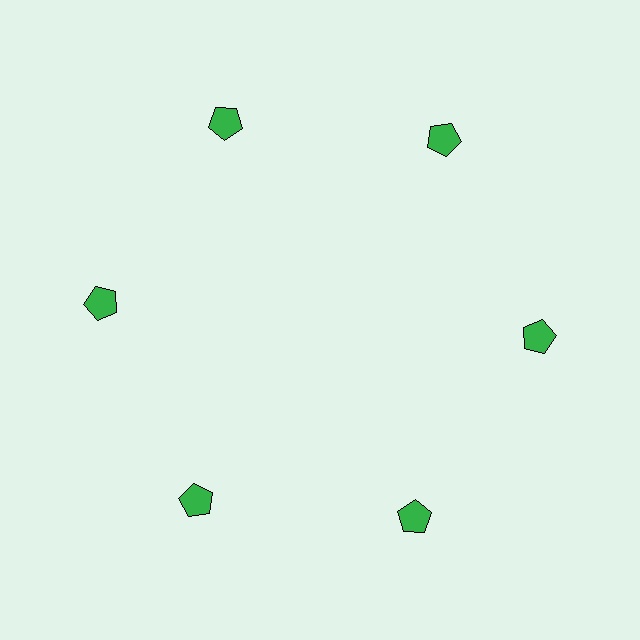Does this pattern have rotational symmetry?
Yes, this pattern has 6-fold rotational symmetry. It looks the same after rotating 60 degrees around the center.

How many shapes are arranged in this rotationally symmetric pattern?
There are 6 shapes, arranged in 6 groups of 1.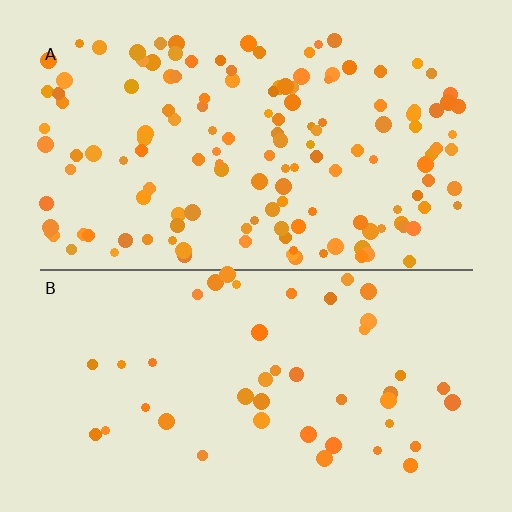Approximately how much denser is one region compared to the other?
Approximately 3.1× — region A over region B.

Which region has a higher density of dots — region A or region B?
A (the top).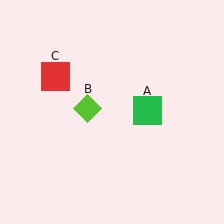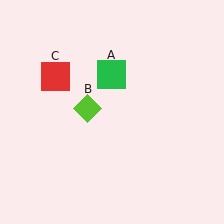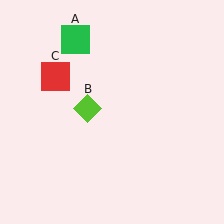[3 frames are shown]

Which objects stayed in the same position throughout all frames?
Lime diamond (object B) and red square (object C) remained stationary.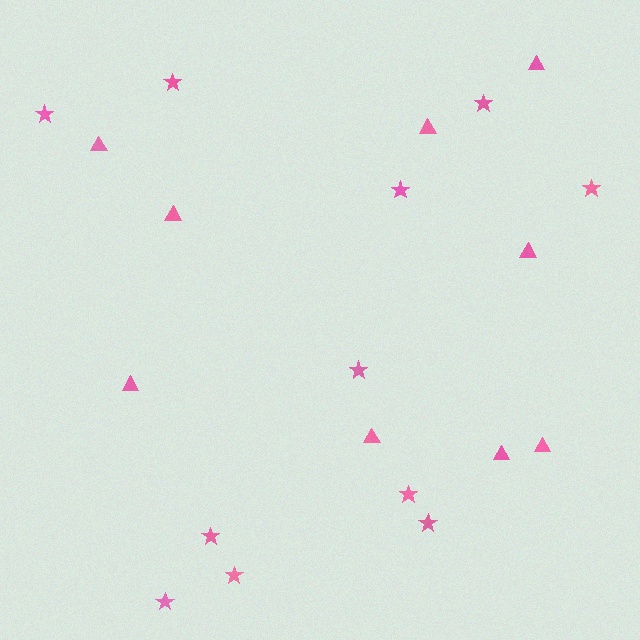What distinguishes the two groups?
There are 2 groups: one group of stars (11) and one group of triangles (9).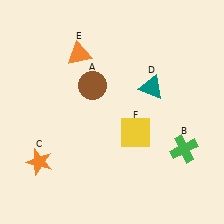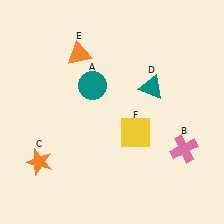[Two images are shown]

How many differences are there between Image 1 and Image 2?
There are 2 differences between the two images.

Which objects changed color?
A changed from brown to teal. B changed from green to pink.